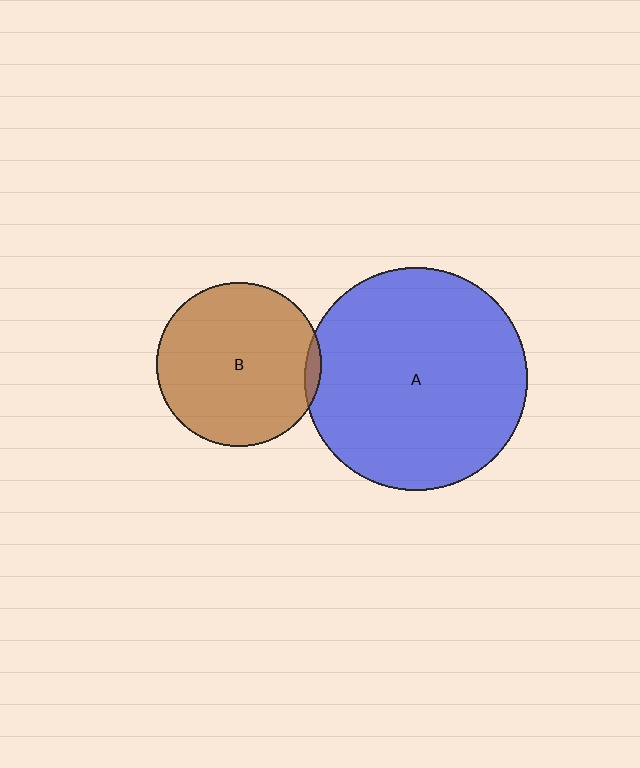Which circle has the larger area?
Circle A (blue).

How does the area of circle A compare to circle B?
Approximately 1.8 times.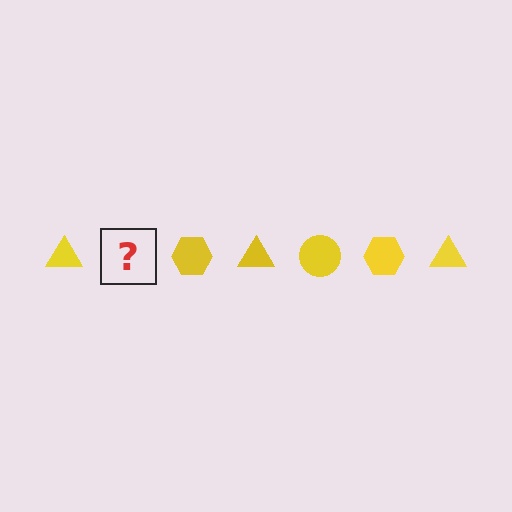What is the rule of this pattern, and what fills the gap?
The rule is that the pattern cycles through triangle, circle, hexagon shapes in yellow. The gap should be filled with a yellow circle.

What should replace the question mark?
The question mark should be replaced with a yellow circle.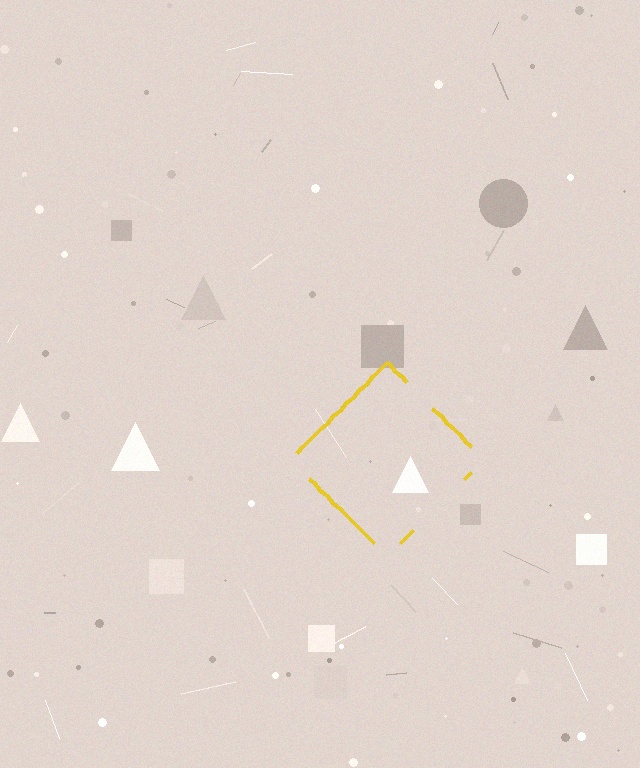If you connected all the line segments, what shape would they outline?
They would outline a diamond.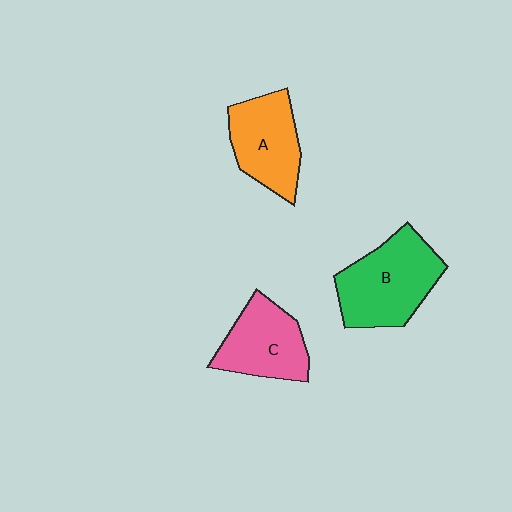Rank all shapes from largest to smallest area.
From largest to smallest: B (green), A (orange), C (pink).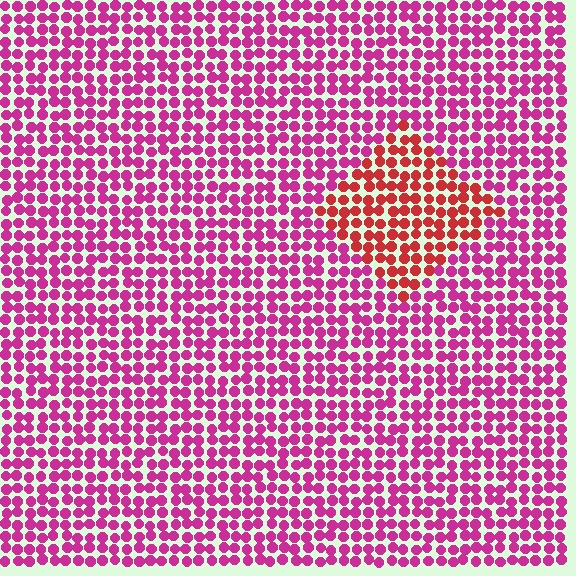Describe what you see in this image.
The image is filled with small magenta elements in a uniform arrangement. A diamond-shaped region is visible where the elements are tinted to a slightly different hue, forming a subtle color boundary.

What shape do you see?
I see a diamond.